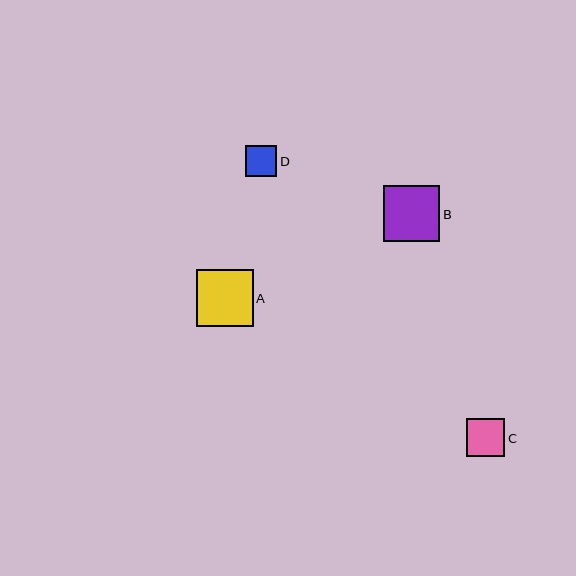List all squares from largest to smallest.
From largest to smallest: A, B, C, D.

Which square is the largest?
Square A is the largest with a size of approximately 57 pixels.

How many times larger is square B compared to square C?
Square B is approximately 1.5 times the size of square C.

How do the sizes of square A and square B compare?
Square A and square B are approximately the same size.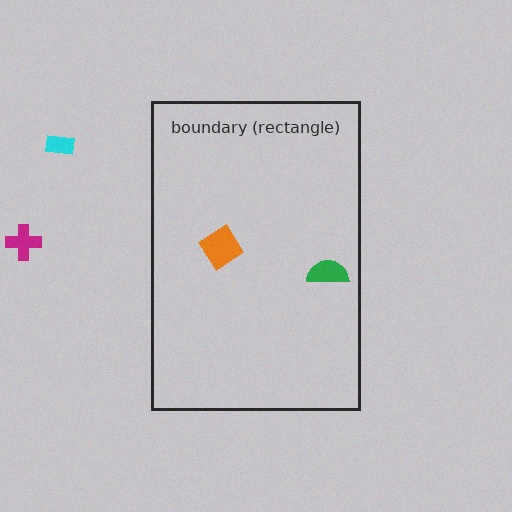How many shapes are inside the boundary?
2 inside, 2 outside.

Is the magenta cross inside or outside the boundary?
Outside.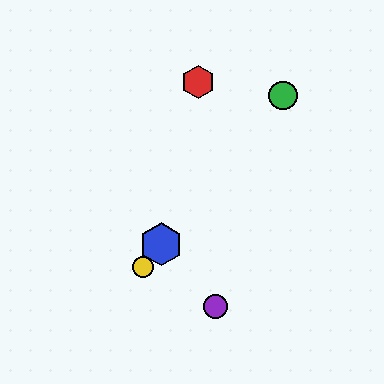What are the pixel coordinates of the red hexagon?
The red hexagon is at (198, 82).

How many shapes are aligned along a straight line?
3 shapes (the blue hexagon, the green circle, the yellow circle) are aligned along a straight line.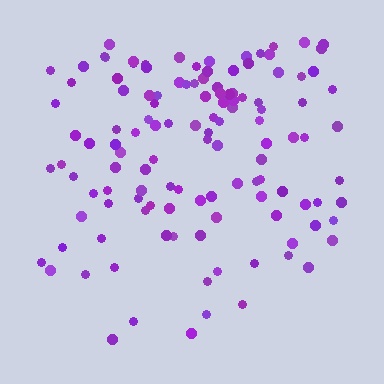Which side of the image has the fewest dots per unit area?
The bottom.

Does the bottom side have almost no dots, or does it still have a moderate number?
Still a moderate number, just noticeably fewer than the top.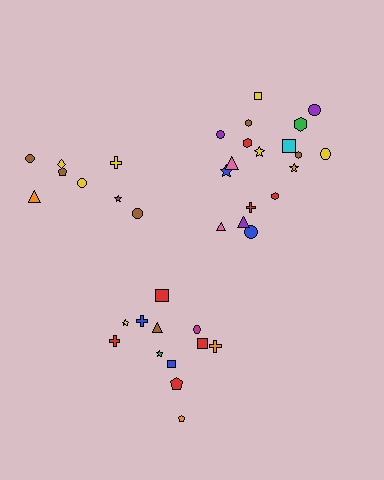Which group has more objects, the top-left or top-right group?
The top-right group.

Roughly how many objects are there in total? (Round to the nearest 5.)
Roughly 40 objects in total.